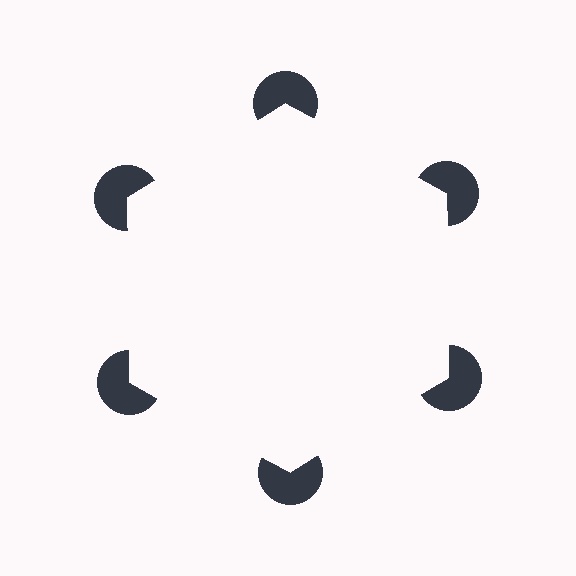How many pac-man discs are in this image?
There are 6 — one at each vertex of the illusory hexagon.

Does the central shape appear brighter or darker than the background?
It typically appears slightly brighter than the background, even though no actual brightness change is drawn.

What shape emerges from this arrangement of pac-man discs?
An illusory hexagon — its edges are inferred from the aligned wedge cuts in the pac-man discs, not physically drawn.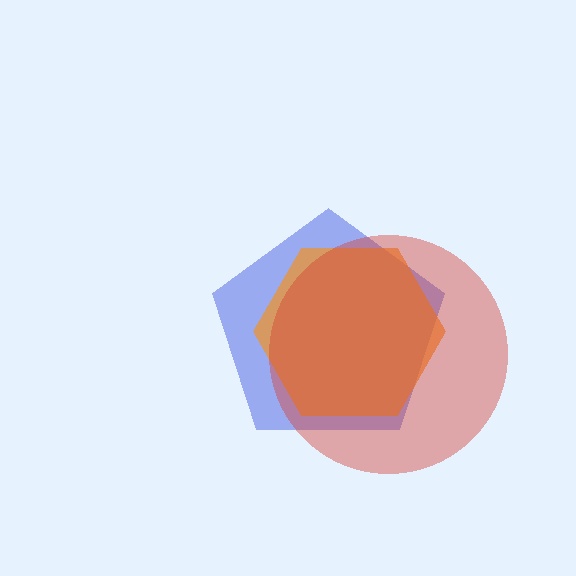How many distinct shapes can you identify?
There are 3 distinct shapes: a blue pentagon, an orange hexagon, a red circle.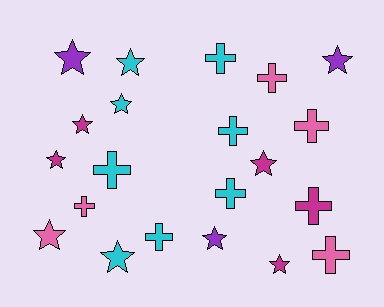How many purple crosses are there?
There are no purple crosses.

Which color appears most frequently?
Cyan, with 8 objects.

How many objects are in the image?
There are 21 objects.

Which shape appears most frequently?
Star, with 11 objects.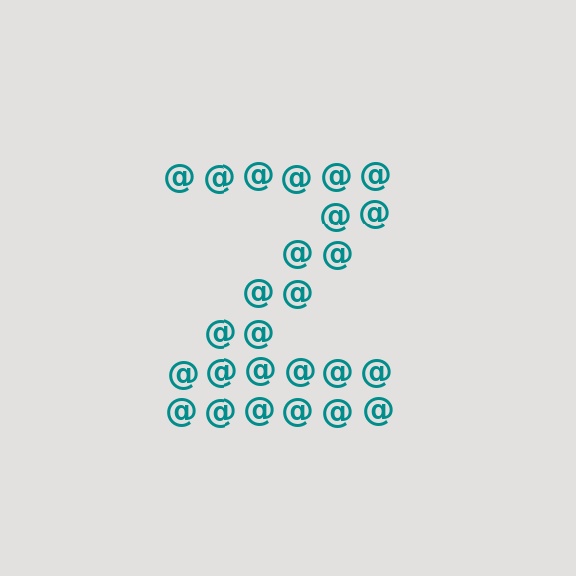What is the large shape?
The large shape is the letter Z.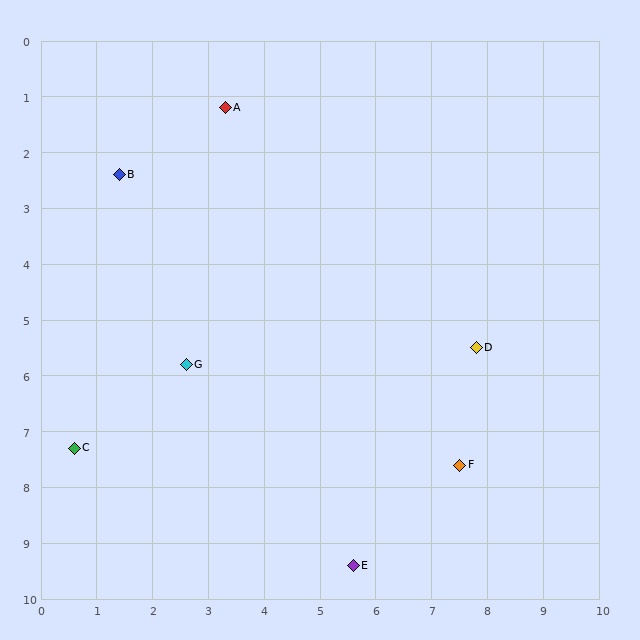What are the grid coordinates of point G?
Point G is at approximately (2.6, 5.8).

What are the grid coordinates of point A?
Point A is at approximately (3.3, 1.2).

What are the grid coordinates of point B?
Point B is at approximately (1.4, 2.4).